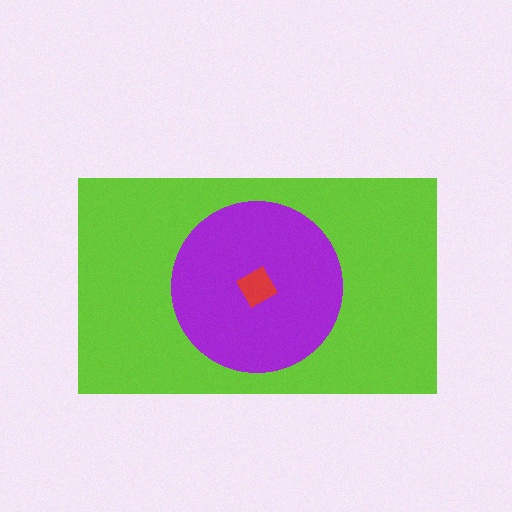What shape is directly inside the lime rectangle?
The purple circle.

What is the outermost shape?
The lime rectangle.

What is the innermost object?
The red diamond.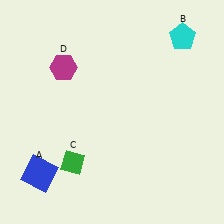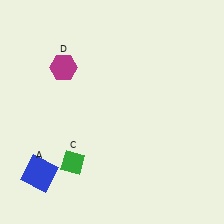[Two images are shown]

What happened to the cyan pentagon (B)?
The cyan pentagon (B) was removed in Image 2. It was in the top-right area of Image 1.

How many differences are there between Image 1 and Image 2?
There is 1 difference between the two images.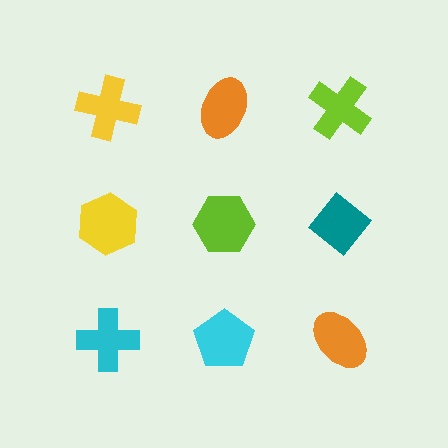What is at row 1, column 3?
A lime cross.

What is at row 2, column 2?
A lime hexagon.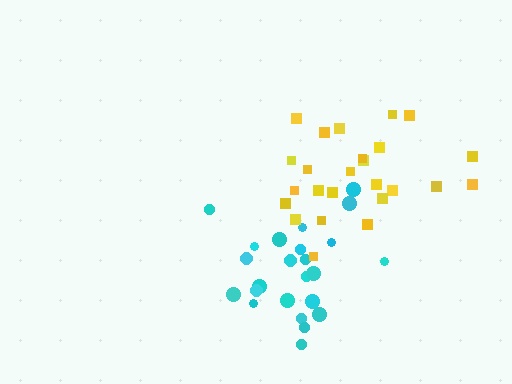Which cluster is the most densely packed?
Cyan.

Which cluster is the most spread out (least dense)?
Yellow.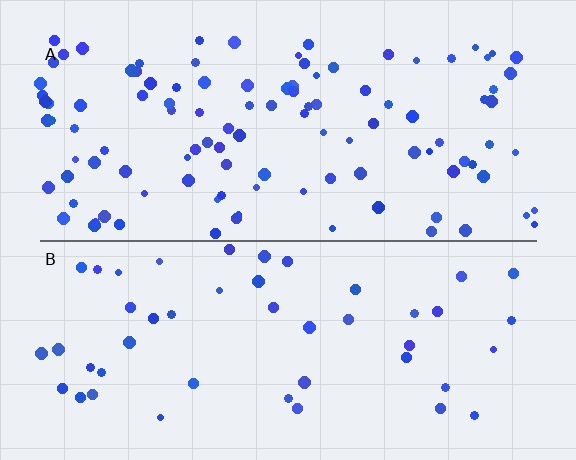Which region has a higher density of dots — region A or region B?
A (the top).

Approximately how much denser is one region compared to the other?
Approximately 2.3× — region A over region B.